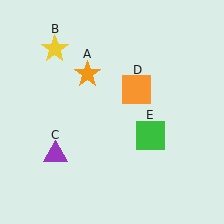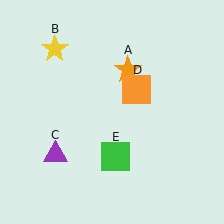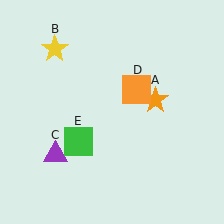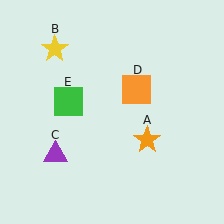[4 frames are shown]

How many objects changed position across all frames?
2 objects changed position: orange star (object A), green square (object E).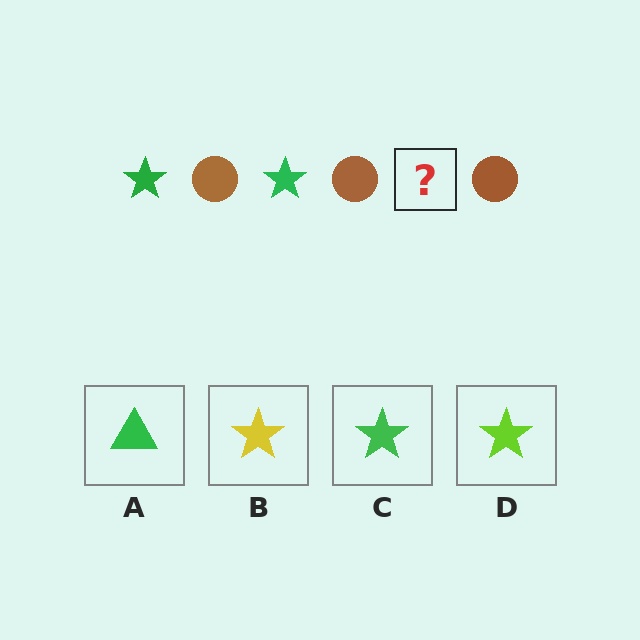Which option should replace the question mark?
Option C.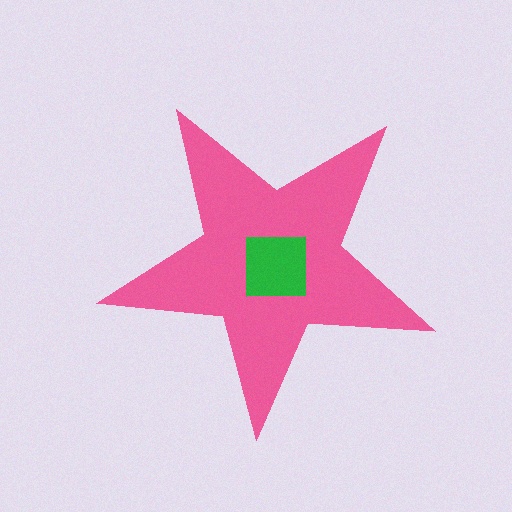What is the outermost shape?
The pink star.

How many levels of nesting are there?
2.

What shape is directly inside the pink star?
The green square.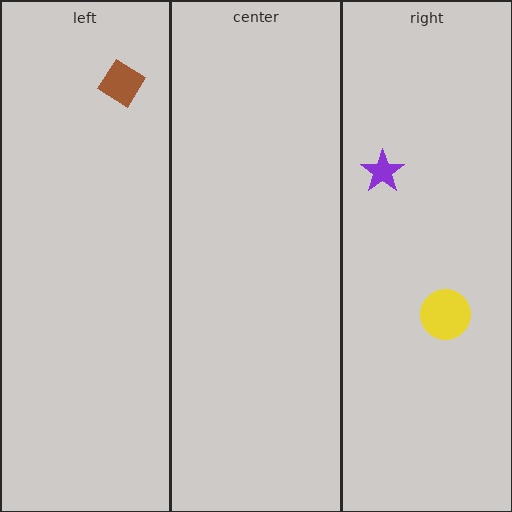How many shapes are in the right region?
2.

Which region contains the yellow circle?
The right region.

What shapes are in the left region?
The brown diamond.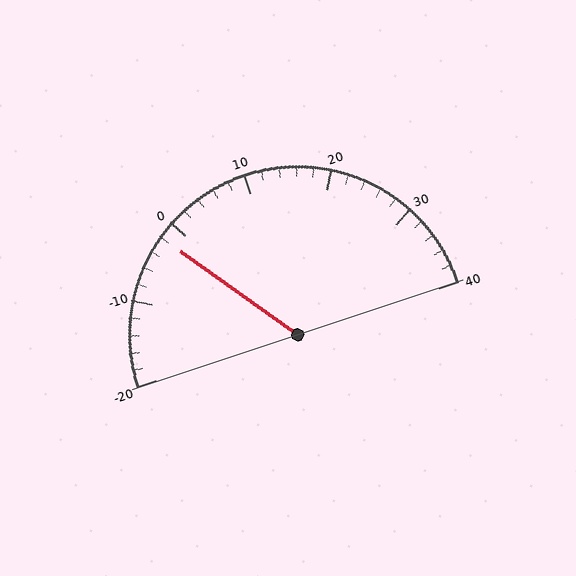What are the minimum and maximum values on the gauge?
The gauge ranges from -20 to 40.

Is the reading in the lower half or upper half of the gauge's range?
The reading is in the lower half of the range (-20 to 40).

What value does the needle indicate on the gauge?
The needle indicates approximately -2.